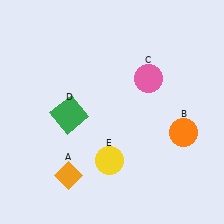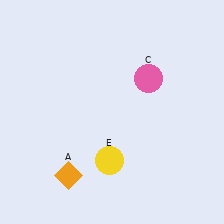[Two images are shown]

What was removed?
The orange circle (B), the green square (D) were removed in Image 2.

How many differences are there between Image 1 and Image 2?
There are 2 differences between the two images.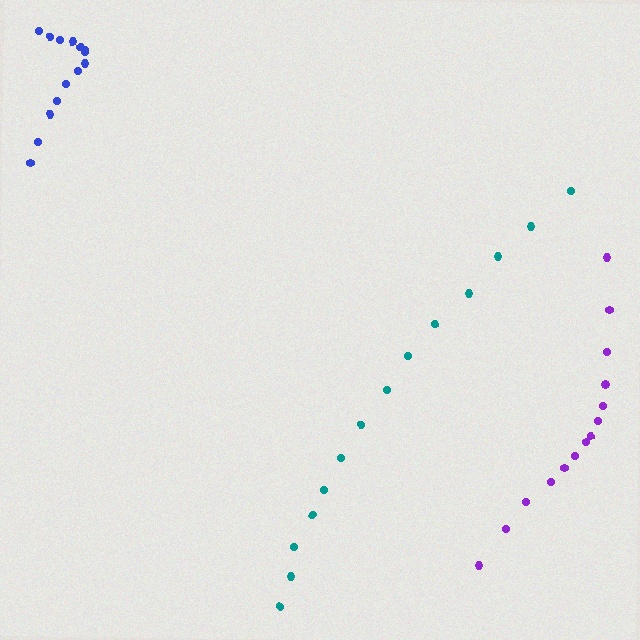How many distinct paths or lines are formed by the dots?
There are 3 distinct paths.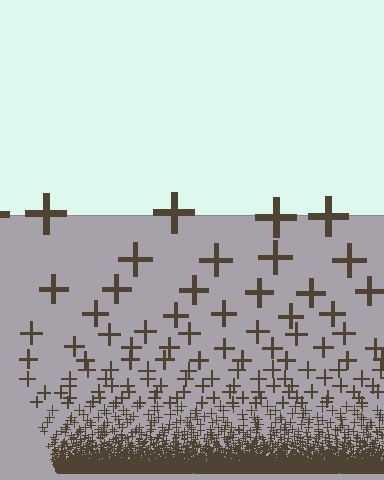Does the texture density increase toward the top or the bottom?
Density increases toward the bottom.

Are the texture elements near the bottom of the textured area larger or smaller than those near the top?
Smaller. The gradient is inverted — elements near the bottom are smaller and denser.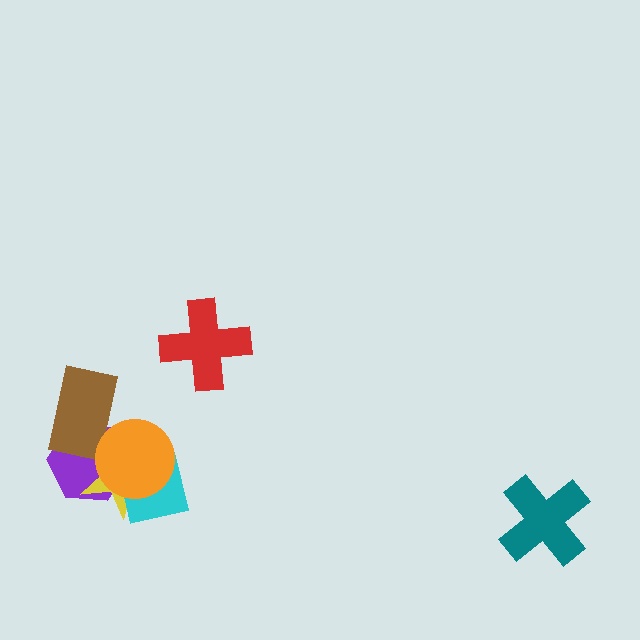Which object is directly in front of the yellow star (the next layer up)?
The cyan square is directly in front of the yellow star.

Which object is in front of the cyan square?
The orange circle is in front of the cyan square.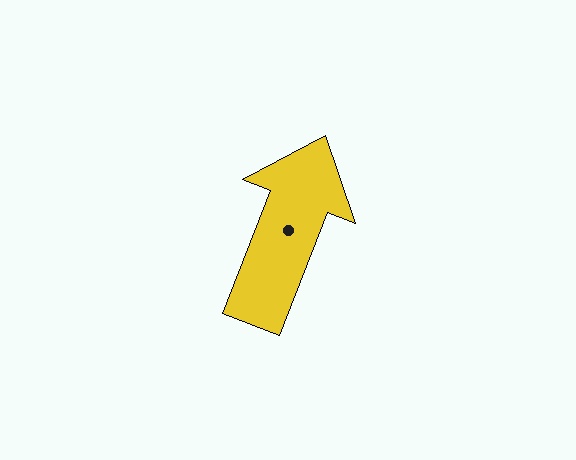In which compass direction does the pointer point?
North.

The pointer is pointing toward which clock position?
Roughly 1 o'clock.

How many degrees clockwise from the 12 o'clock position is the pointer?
Approximately 21 degrees.